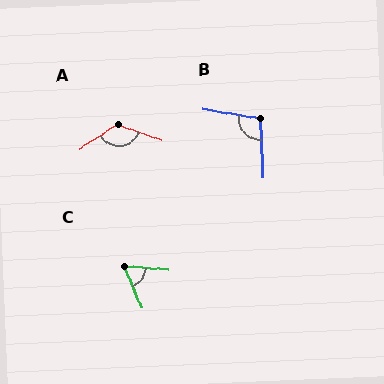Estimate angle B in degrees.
Approximately 102 degrees.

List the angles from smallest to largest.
C (62°), B (102°), A (127°).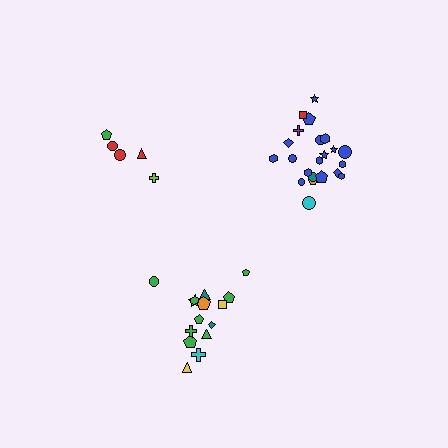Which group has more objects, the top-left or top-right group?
The top-right group.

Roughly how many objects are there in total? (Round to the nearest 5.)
Roughly 40 objects in total.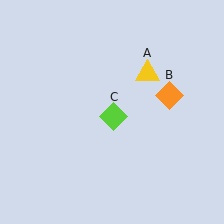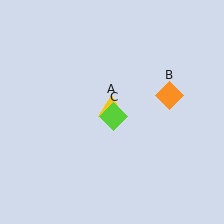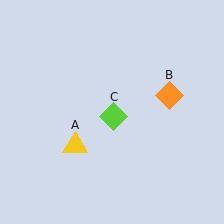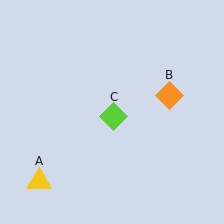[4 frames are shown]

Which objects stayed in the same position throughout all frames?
Orange diamond (object B) and lime diamond (object C) remained stationary.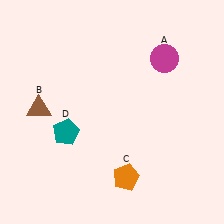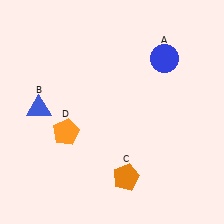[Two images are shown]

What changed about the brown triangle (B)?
In Image 1, B is brown. In Image 2, it changed to blue.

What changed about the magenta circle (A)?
In Image 1, A is magenta. In Image 2, it changed to blue.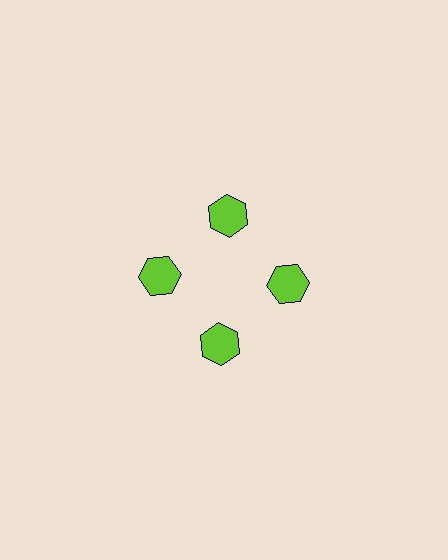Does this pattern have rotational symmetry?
Yes, this pattern has 4-fold rotational symmetry. It looks the same after rotating 90 degrees around the center.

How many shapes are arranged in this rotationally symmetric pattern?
There are 4 shapes, arranged in 4 groups of 1.